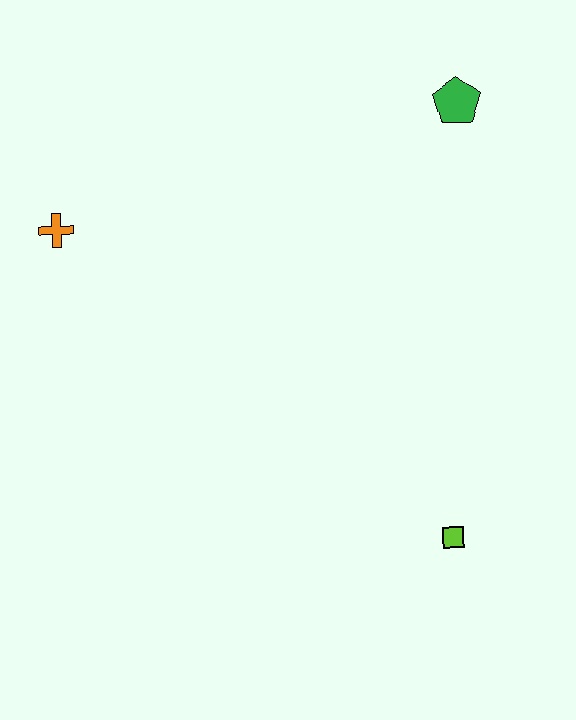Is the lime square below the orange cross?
Yes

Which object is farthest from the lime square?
The orange cross is farthest from the lime square.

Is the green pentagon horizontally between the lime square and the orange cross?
No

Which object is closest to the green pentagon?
The orange cross is closest to the green pentagon.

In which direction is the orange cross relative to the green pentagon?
The orange cross is to the left of the green pentagon.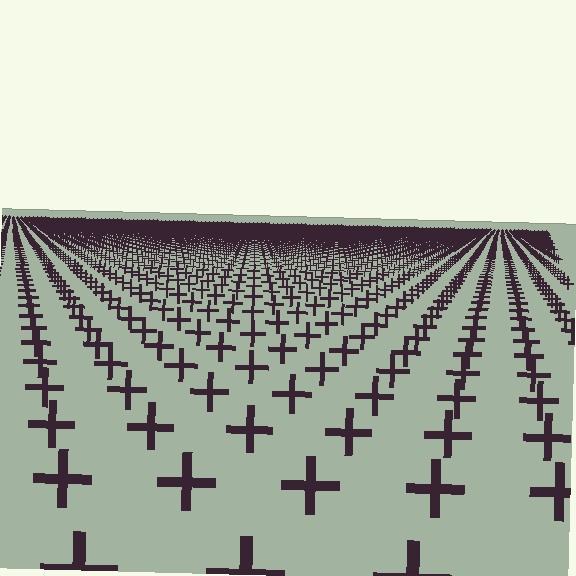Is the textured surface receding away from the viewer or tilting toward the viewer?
The surface is receding away from the viewer. Texture elements get smaller and denser toward the top.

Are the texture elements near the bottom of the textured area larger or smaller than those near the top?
Larger. Near the bottom, elements are closer to the viewer and appear at a bigger on-screen size.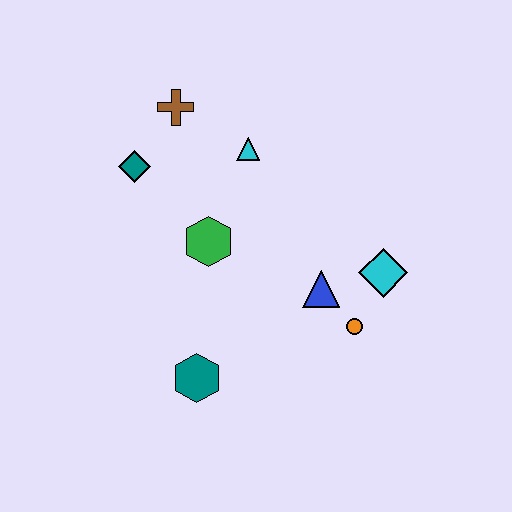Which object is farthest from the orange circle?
The brown cross is farthest from the orange circle.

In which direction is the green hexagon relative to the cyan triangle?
The green hexagon is below the cyan triangle.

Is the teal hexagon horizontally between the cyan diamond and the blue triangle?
No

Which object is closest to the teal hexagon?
The green hexagon is closest to the teal hexagon.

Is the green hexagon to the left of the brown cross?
No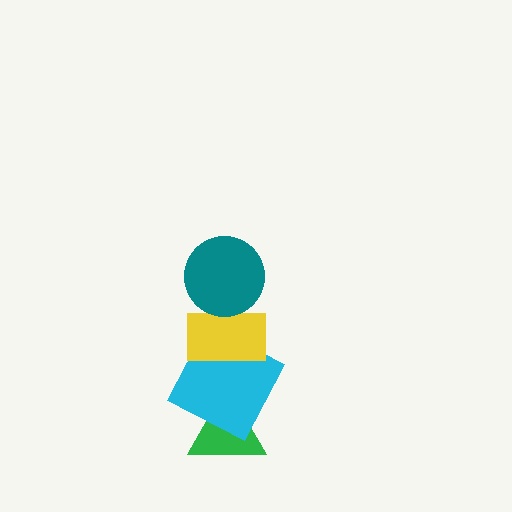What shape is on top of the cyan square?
The yellow rectangle is on top of the cyan square.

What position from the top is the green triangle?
The green triangle is 4th from the top.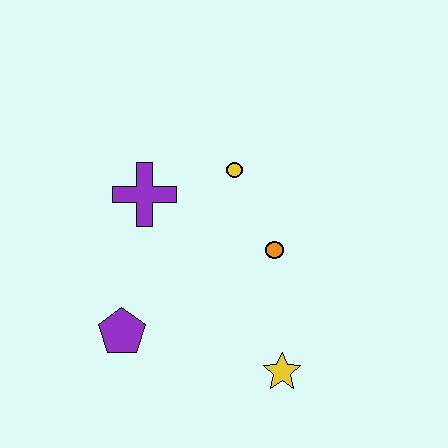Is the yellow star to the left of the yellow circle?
No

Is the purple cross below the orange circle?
No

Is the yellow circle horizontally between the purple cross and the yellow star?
Yes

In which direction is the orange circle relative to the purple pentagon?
The orange circle is to the right of the purple pentagon.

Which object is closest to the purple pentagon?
The purple cross is closest to the purple pentagon.